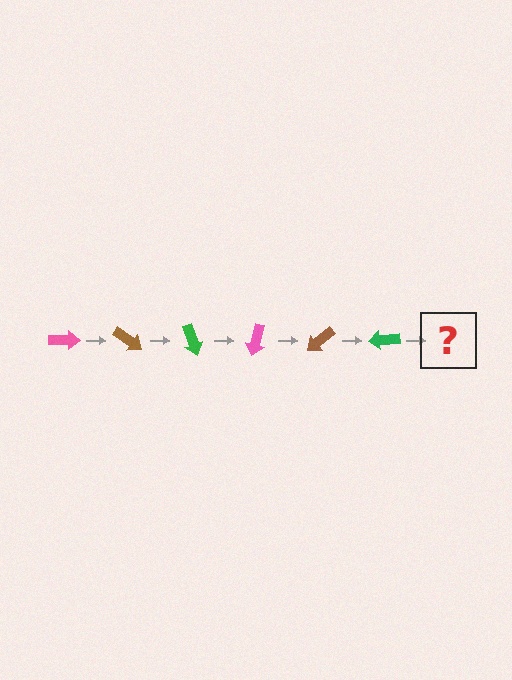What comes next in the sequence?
The next element should be a pink arrow, rotated 210 degrees from the start.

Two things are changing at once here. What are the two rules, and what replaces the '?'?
The two rules are that it rotates 35 degrees each step and the color cycles through pink, brown, and green. The '?' should be a pink arrow, rotated 210 degrees from the start.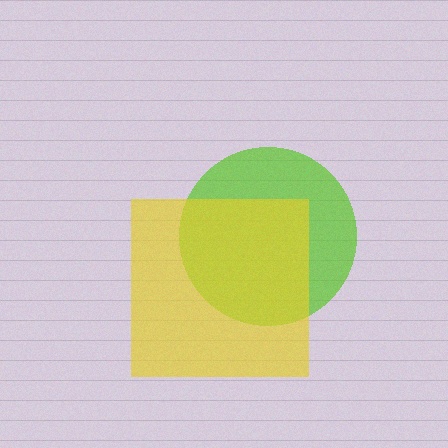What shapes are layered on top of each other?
The layered shapes are: a lime circle, a yellow square.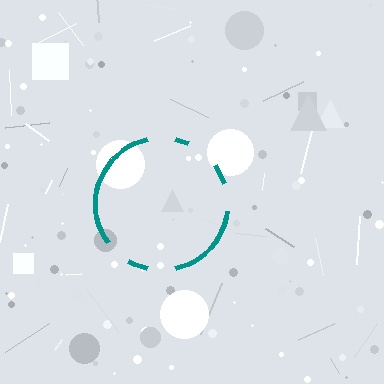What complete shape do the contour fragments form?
The contour fragments form a circle.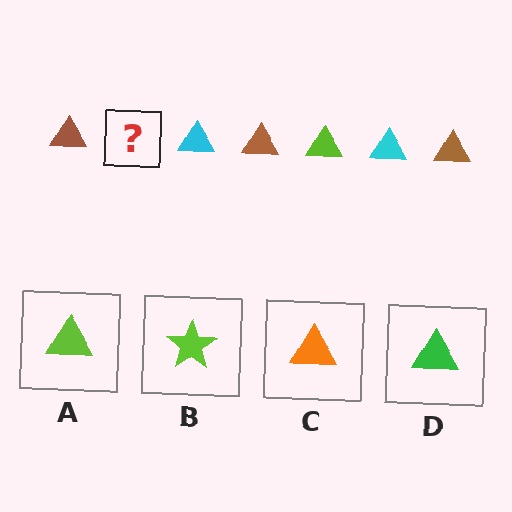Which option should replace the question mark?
Option A.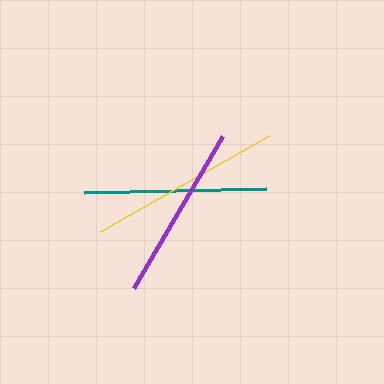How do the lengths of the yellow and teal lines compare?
The yellow and teal lines are approximately the same length.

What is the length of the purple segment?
The purple segment is approximately 176 pixels long.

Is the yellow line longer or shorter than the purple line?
The yellow line is longer than the purple line.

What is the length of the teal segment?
The teal segment is approximately 181 pixels long.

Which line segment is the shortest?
The purple line is the shortest at approximately 176 pixels.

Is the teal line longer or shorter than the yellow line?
The yellow line is longer than the teal line.